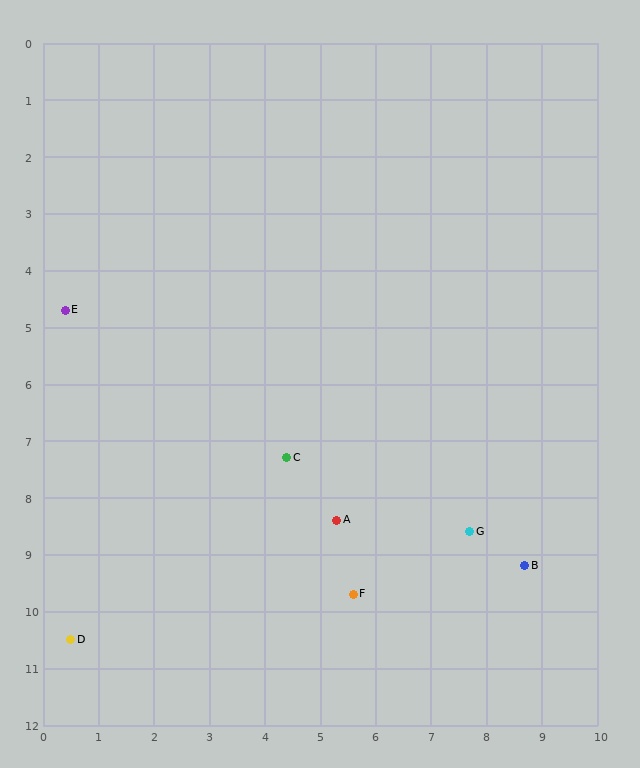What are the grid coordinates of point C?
Point C is at approximately (4.4, 7.3).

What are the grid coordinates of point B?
Point B is at approximately (8.7, 9.2).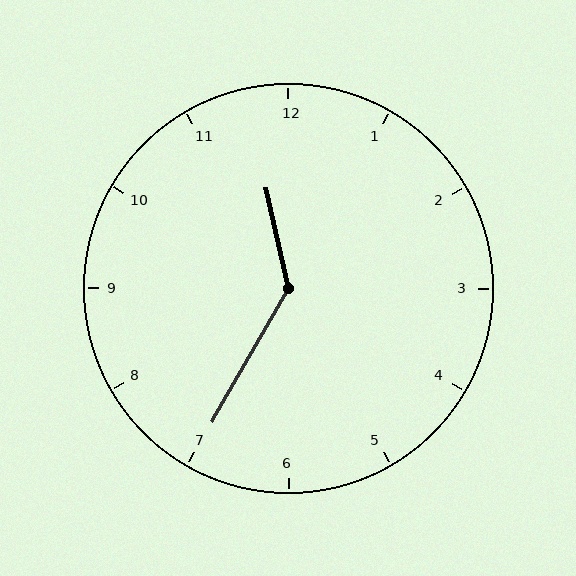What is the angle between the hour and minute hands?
Approximately 138 degrees.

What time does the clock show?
11:35.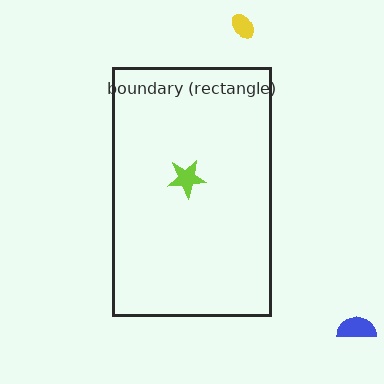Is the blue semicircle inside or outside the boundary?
Outside.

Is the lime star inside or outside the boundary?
Inside.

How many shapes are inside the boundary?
1 inside, 2 outside.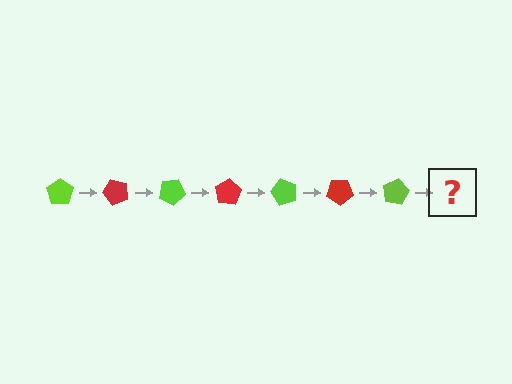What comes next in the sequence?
The next element should be a red pentagon, rotated 350 degrees from the start.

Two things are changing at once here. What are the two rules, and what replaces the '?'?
The two rules are that it rotates 50 degrees each step and the color cycles through lime and red. The '?' should be a red pentagon, rotated 350 degrees from the start.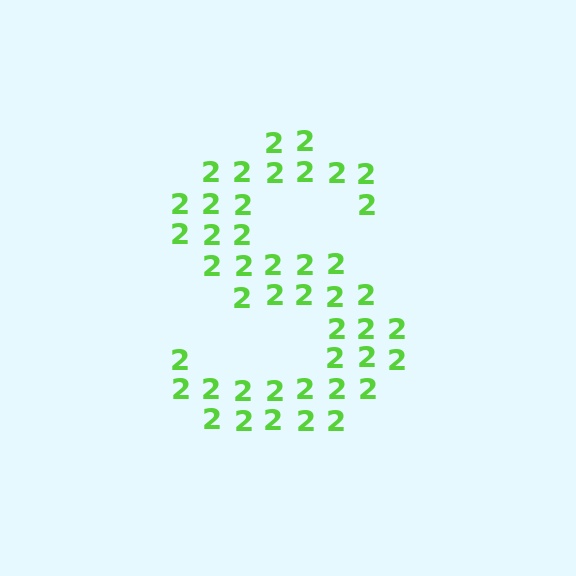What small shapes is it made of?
It is made of small digit 2's.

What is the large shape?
The large shape is the letter S.